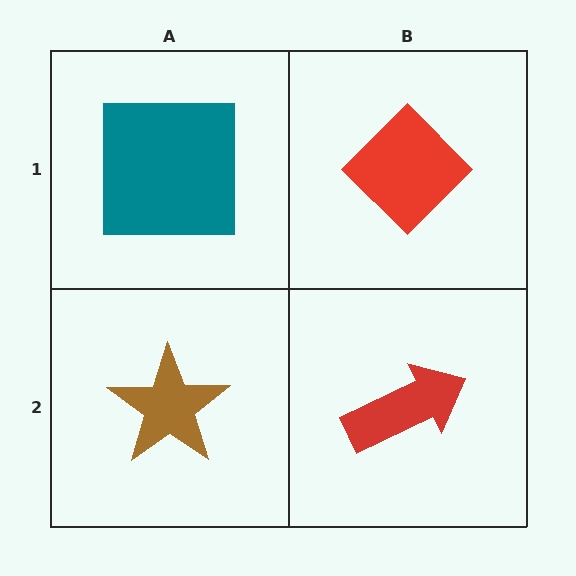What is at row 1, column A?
A teal square.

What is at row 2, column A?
A brown star.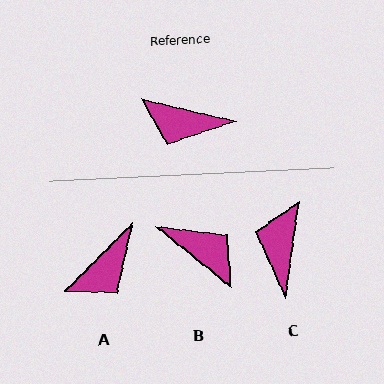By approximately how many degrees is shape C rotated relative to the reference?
Approximately 85 degrees clockwise.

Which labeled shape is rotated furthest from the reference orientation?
B, about 154 degrees away.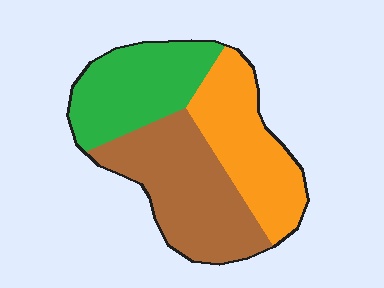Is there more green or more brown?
Brown.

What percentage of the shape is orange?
Orange covers 32% of the shape.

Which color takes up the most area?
Brown, at roughly 40%.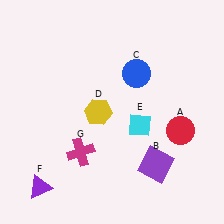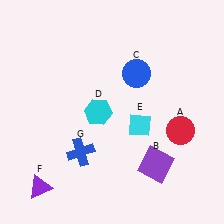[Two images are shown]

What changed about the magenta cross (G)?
In Image 1, G is magenta. In Image 2, it changed to blue.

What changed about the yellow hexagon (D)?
In Image 1, D is yellow. In Image 2, it changed to cyan.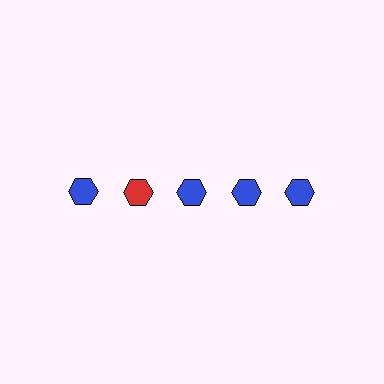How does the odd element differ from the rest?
It has a different color: red instead of blue.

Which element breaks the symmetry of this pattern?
The red hexagon in the top row, second from left column breaks the symmetry. All other shapes are blue hexagons.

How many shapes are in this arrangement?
There are 5 shapes arranged in a grid pattern.